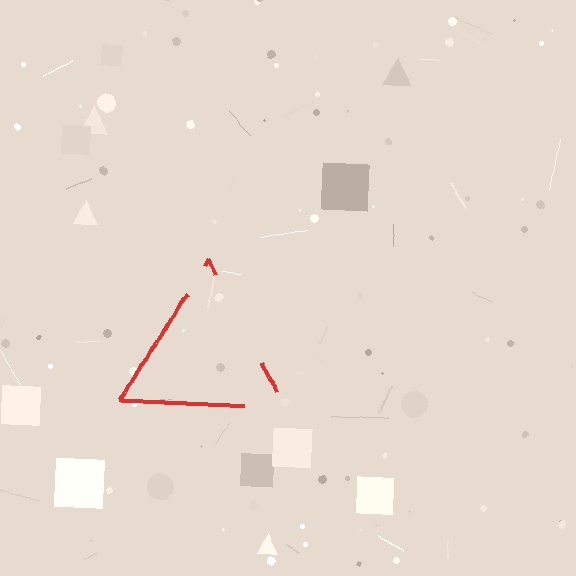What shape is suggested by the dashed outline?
The dashed outline suggests a triangle.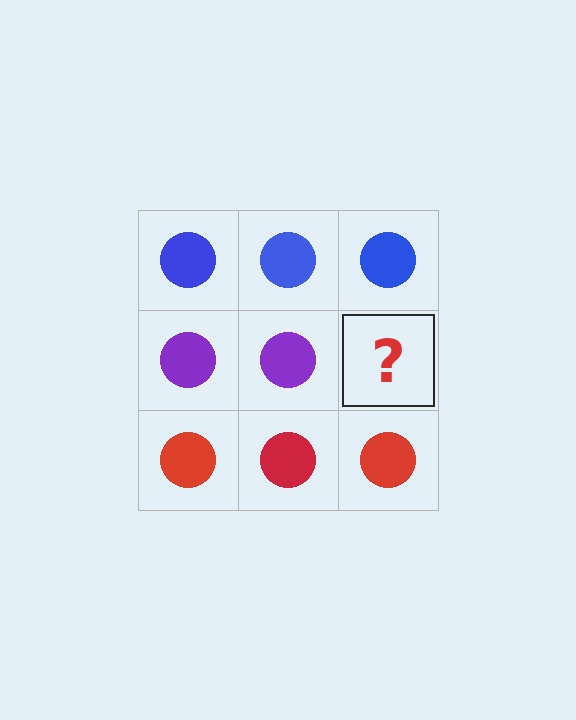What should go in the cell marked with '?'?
The missing cell should contain a purple circle.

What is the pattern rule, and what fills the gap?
The rule is that each row has a consistent color. The gap should be filled with a purple circle.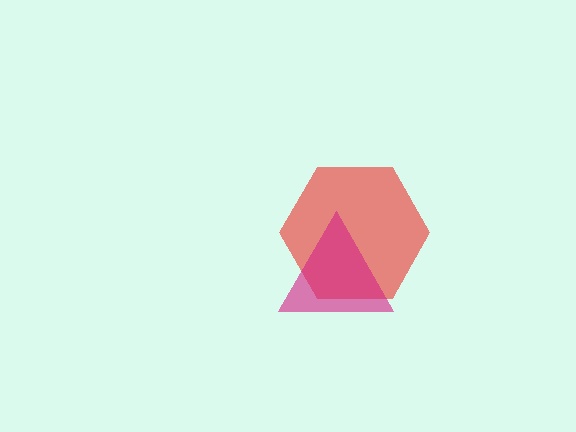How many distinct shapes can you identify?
There are 2 distinct shapes: a red hexagon, a magenta triangle.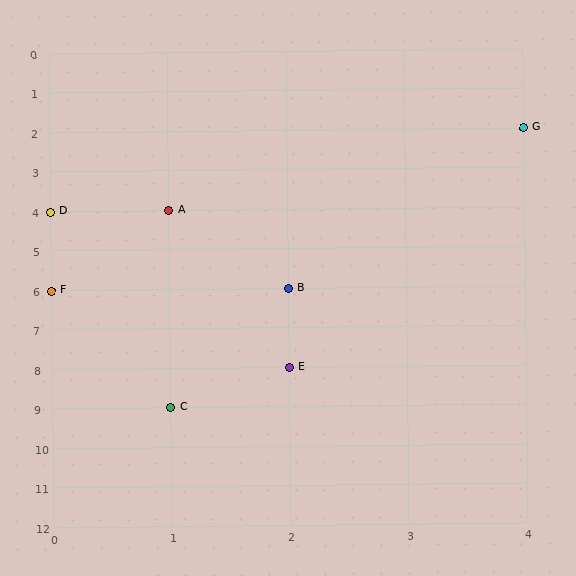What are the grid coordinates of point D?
Point D is at grid coordinates (0, 4).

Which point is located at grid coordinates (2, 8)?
Point E is at (2, 8).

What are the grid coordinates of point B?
Point B is at grid coordinates (2, 6).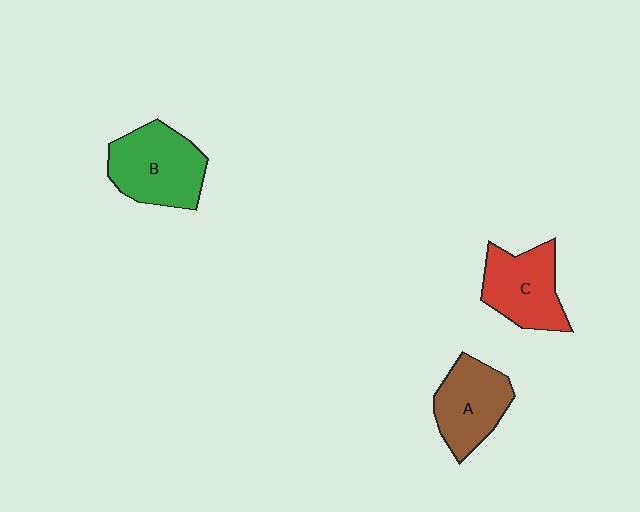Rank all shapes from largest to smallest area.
From largest to smallest: B (green), C (red), A (brown).